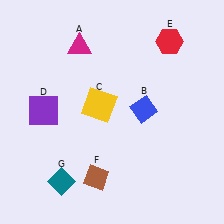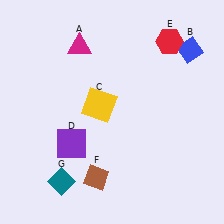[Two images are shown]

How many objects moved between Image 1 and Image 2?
2 objects moved between the two images.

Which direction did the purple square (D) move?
The purple square (D) moved down.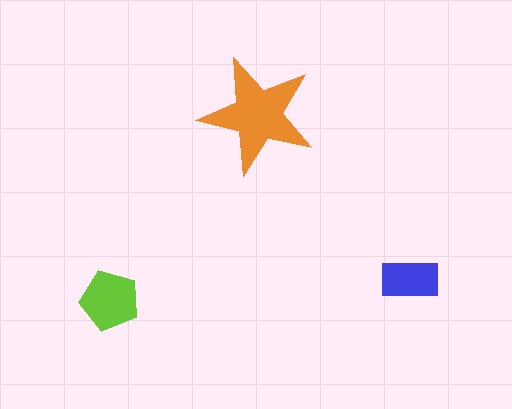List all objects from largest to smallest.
The orange star, the lime pentagon, the blue rectangle.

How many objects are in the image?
There are 3 objects in the image.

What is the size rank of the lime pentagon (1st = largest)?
2nd.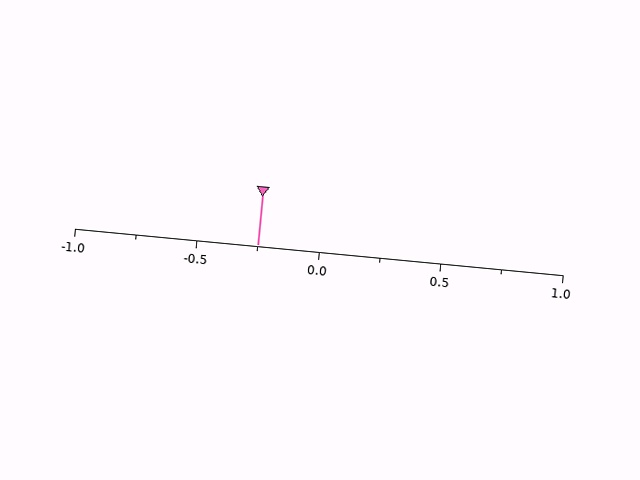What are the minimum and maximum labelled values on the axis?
The axis runs from -1.0 to 1.0.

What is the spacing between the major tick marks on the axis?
The major ticks are spaced 0.5 apart.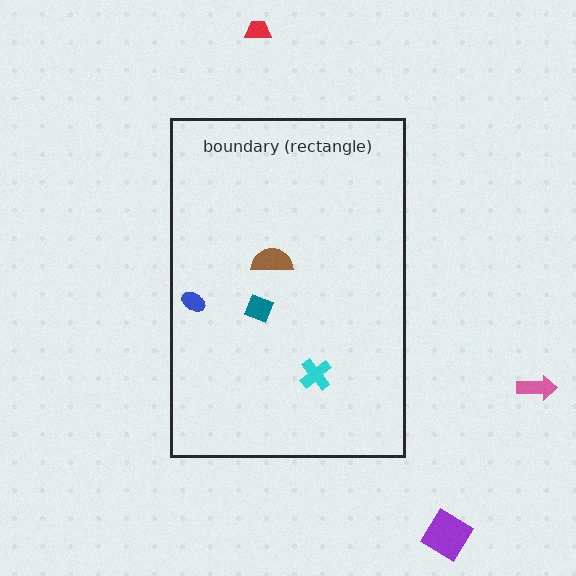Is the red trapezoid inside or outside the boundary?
Outside.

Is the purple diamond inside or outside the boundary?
Outside.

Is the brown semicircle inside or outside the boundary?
Inside.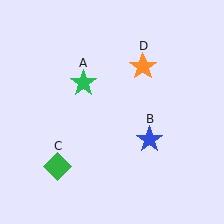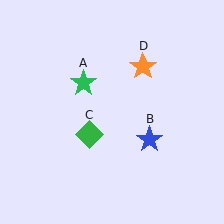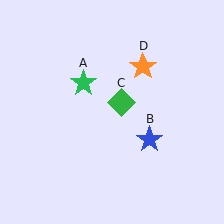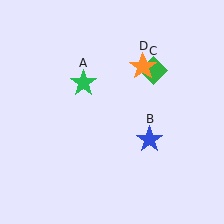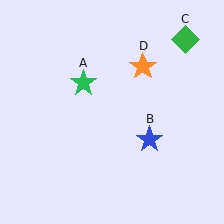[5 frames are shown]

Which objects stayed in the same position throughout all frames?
Green star (object A) and blue star (object B) and orange star (object D) remained stationary.